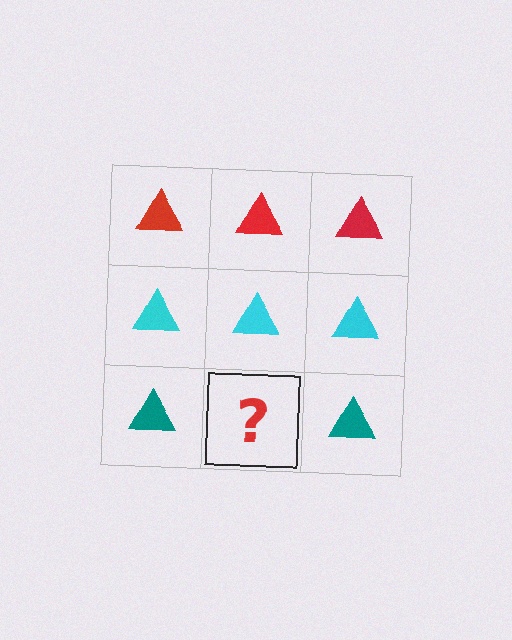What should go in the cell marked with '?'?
The missing cell should contain a teal triangle.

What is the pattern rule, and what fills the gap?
The rule is that each row has a consistent color. The gap should be filled with a teal triangle.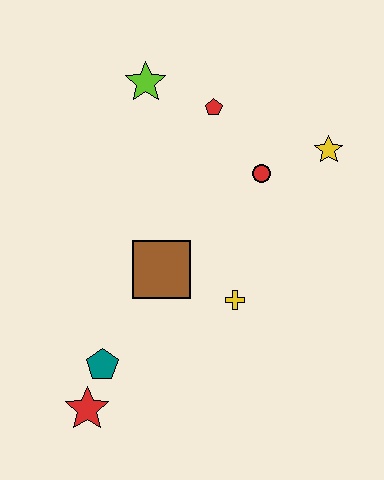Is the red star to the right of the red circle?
No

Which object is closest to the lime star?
The red pentagon is closest to the lime star.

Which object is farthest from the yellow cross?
The lime star is farthest from the yellow cross.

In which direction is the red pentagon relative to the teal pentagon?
The red pentagon is above the teal pentagon.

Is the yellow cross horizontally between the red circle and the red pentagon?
Yes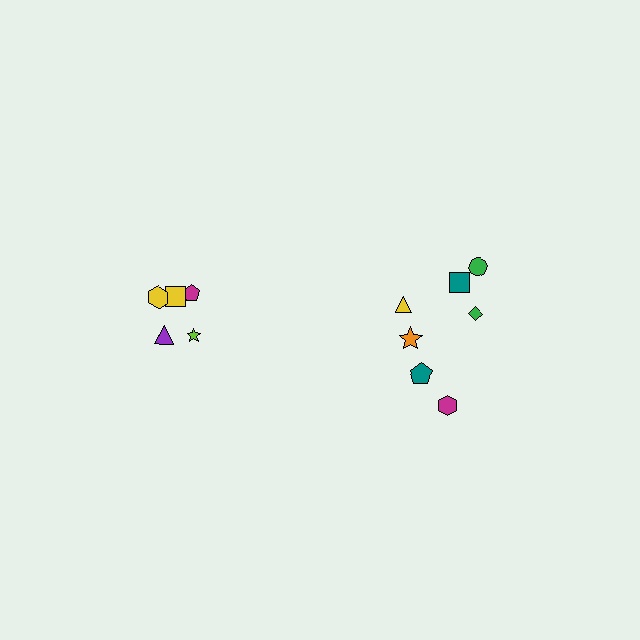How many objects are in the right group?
There are 7 objects.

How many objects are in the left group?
There are 5 objects.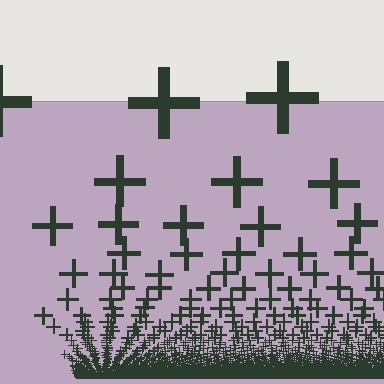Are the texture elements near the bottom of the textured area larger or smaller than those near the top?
Smaller. The gradient is inverted — elements near the bottom are smaller and denser.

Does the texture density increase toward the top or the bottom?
Density increases toward the bottom.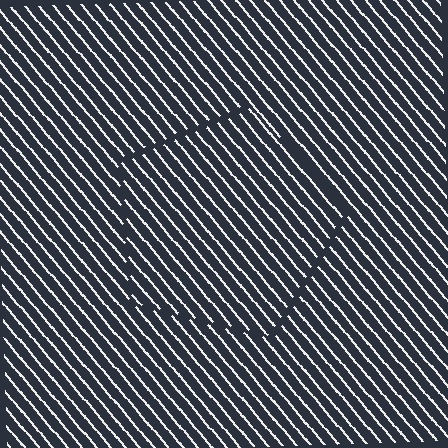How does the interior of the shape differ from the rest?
The interior of the shape contains the same grating, shifted by half a period — the contour is defined by the phase discontinuity where line-ends from the inner and outer gratings abut.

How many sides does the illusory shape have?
5 sides — the line-ends trace a pentagon.